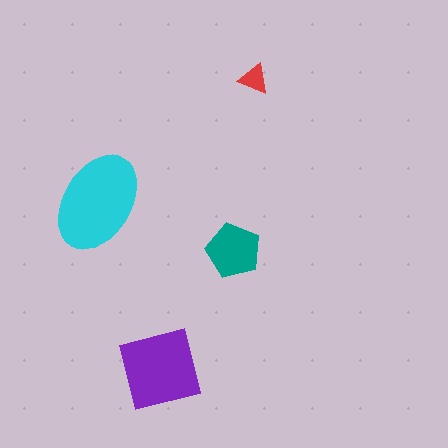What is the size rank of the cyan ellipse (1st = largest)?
1st.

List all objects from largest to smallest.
The cyan ellipse, the purple square, the teal pentagon, the red triangle.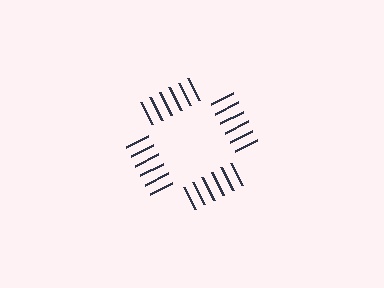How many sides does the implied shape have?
4 sides — the line-ends trace a square.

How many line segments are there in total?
24 — 6 along each of the 4 edges.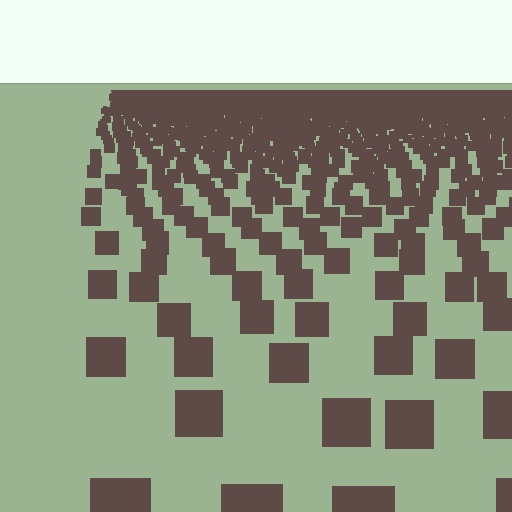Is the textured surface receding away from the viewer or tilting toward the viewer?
The surface is receding away from the viewer. Texture elements get smaller and denser toward the top.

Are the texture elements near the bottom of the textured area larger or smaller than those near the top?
Larger. Near the bottom, elements are closer to the viewer and appear at a bigger on-screen size.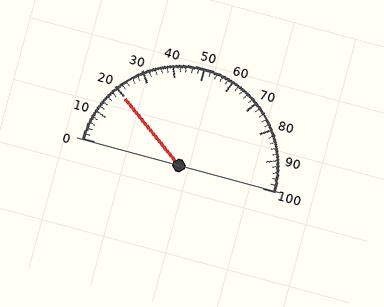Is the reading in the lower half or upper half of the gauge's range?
The reading is in the lower half of the range (0 to 100).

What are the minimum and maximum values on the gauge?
The gauge ranges from 0 to 100.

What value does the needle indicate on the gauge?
The needle indicates approximately 20.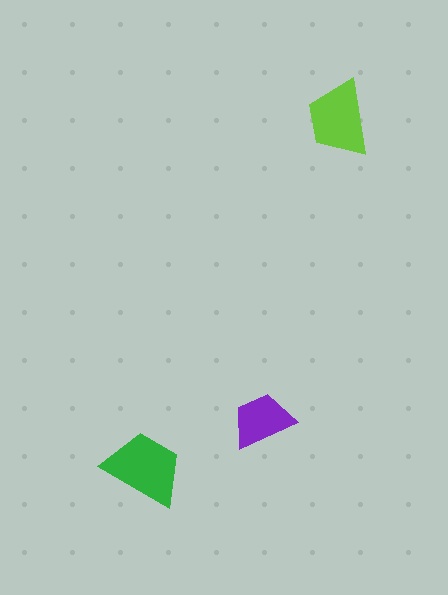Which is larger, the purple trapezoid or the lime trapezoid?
The lime one.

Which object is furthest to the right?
The lime trapezoid is rightmost.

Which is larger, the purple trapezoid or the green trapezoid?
The green one.